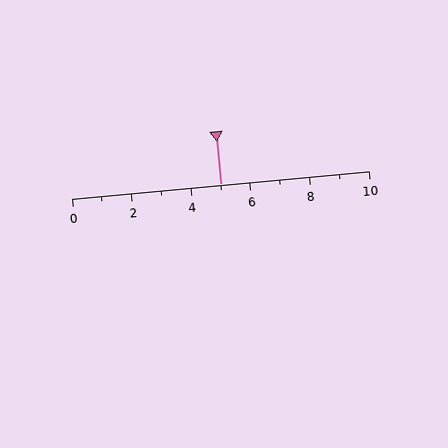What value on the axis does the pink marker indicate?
The marker indicates approximately 5.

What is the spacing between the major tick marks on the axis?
The major ticks are spaced 2 apart.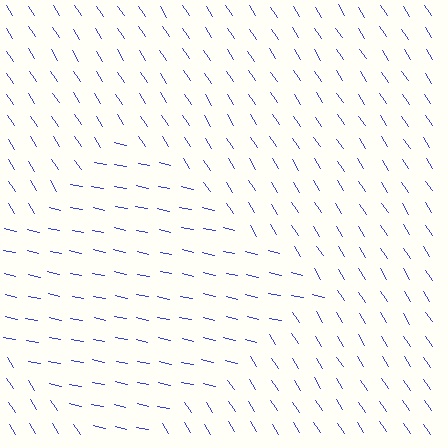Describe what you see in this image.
The image is filled with small blue line segments. A diamond region in the image has lines oriented differently from the surrounding lines, creating a visible texture boundary.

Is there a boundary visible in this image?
Yes, there is a texture boundary formed by a change in line orientation.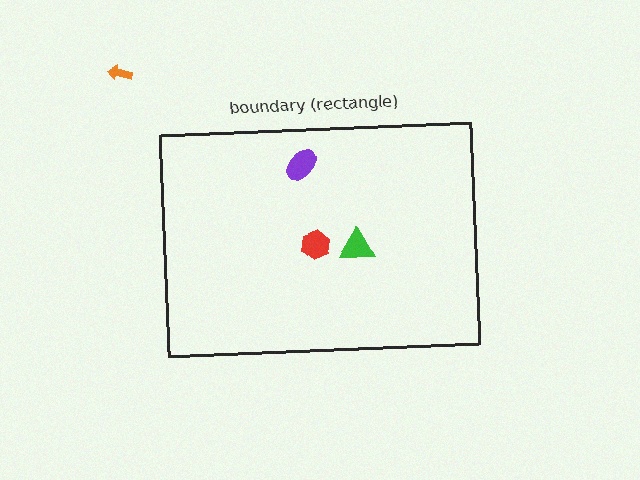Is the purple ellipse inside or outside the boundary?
Inside.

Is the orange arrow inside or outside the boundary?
Outside.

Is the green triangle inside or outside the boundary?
Inside.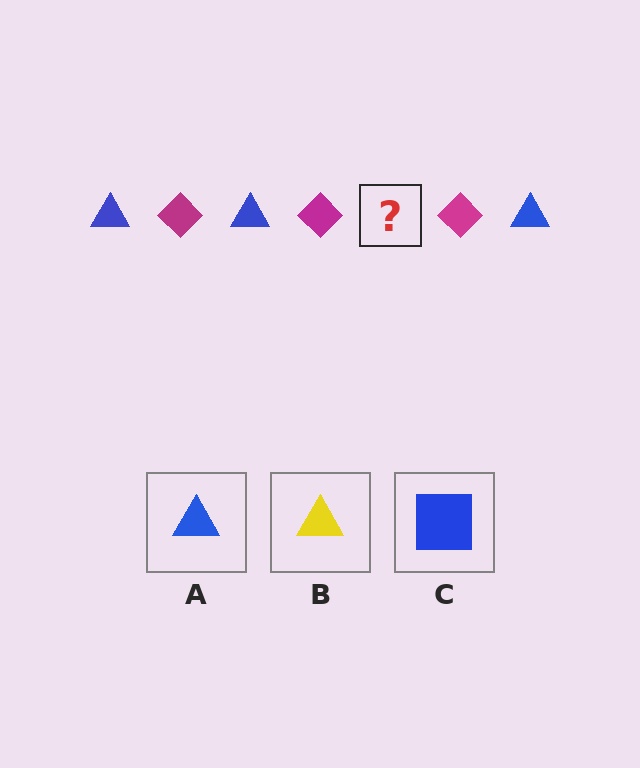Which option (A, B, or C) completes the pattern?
A.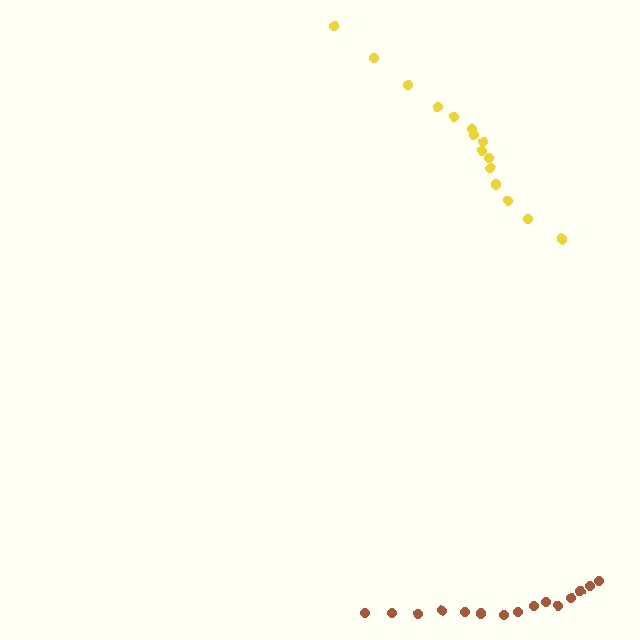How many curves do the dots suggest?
There are 2 distinct paths.